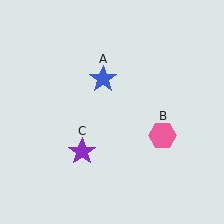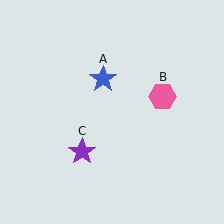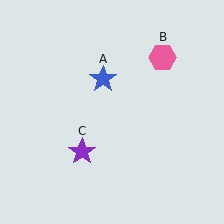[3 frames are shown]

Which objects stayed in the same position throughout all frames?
Blue star (object A) and purple star (object C) remained stationary.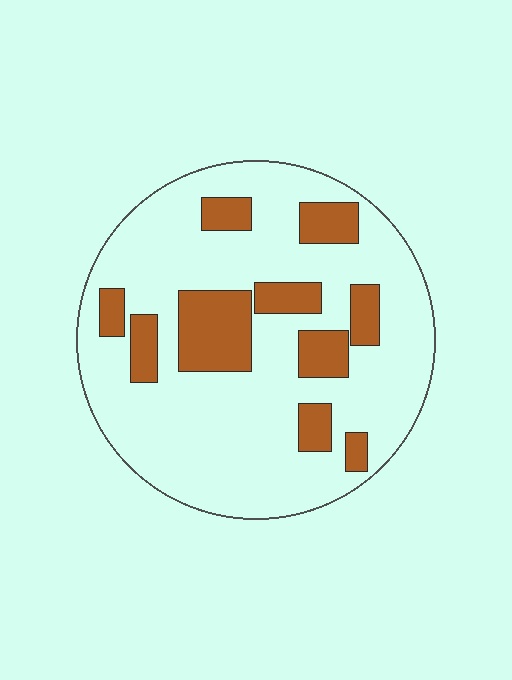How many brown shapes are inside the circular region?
10.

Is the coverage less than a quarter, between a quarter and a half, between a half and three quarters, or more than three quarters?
Less than a quarter.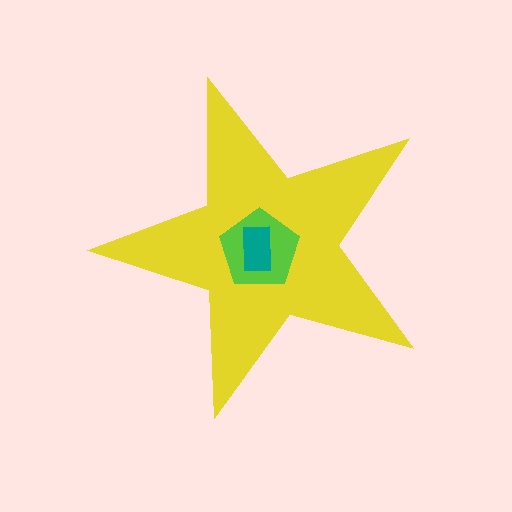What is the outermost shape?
The yellow star.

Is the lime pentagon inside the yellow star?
Yes.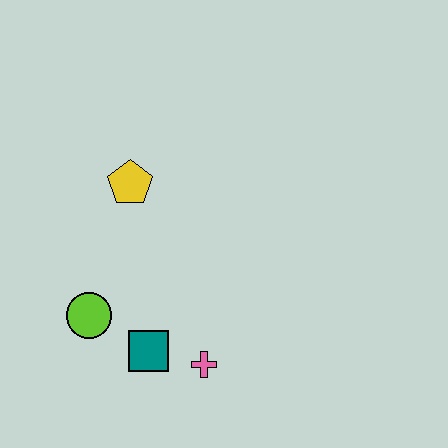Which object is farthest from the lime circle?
The yellow pentagon is farthest from the lime circle.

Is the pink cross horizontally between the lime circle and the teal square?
No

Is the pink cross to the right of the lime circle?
Yes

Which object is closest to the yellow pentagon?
The lime circle is closest to the yellow pentagon.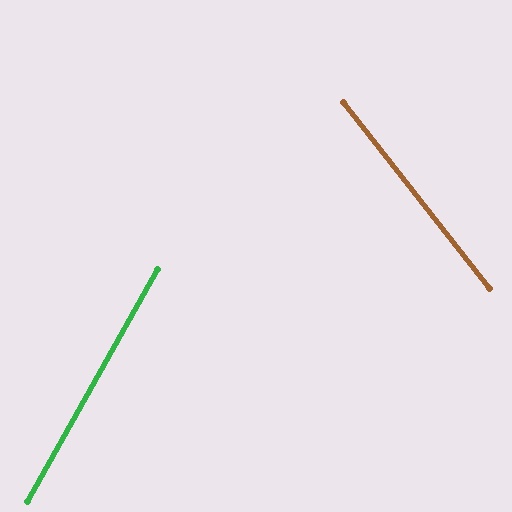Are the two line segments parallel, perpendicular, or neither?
Neither parallel nor perpendicular — they differ by about 68°.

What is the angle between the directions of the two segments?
Approximately 68 degrees.